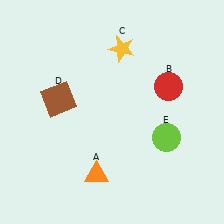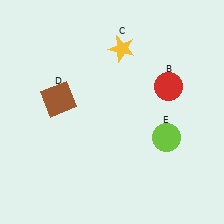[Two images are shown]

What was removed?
The orange triangle (A) was removed in Image 2.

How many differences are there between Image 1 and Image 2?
There is 1 difference between the two images.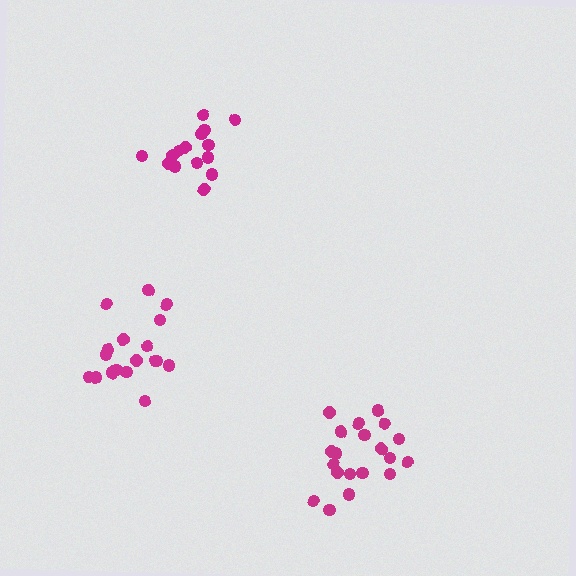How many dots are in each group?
Group 1: 20 dots, Group 2: 18 dots, Group 3: 15 dots (53 total).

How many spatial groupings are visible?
There are 3 spatial groupings.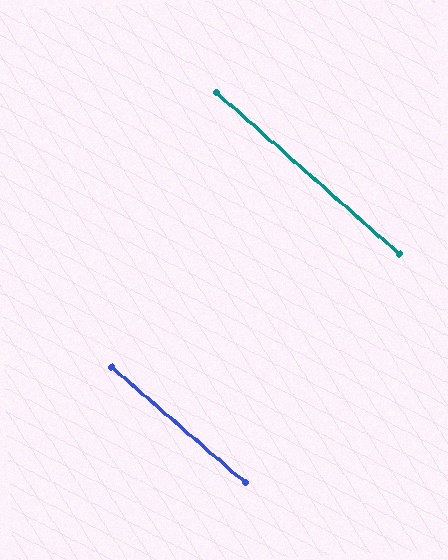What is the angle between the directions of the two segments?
Approximately 1 degree.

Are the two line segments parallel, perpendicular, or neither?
Parallel — their directions differ by only 0.6°.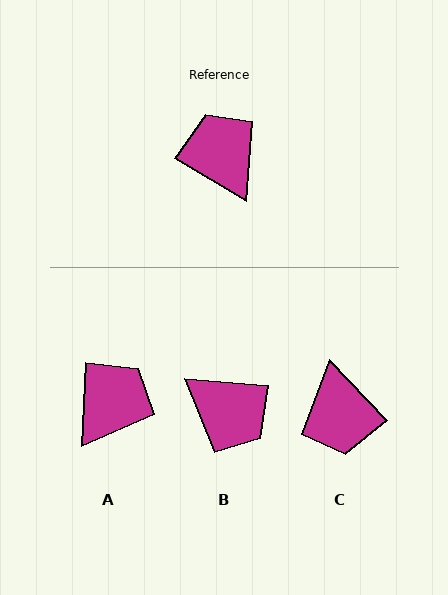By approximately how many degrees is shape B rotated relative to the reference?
Approximately 154 degrees clockwise.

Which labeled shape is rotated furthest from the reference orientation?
C, about 164 degrees away.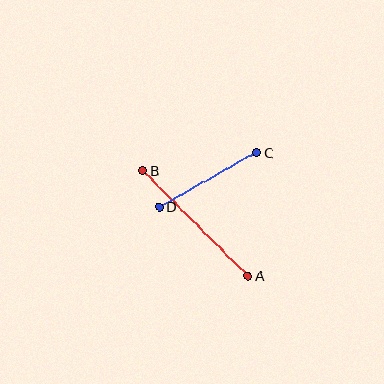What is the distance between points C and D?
The distance is approximately 111 pixels.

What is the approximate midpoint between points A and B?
The midpoint is at approximately (195, 223) pixels.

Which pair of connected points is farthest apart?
Points A and B are farthest apart.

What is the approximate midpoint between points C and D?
The midpoint is at approximately (208, 179) pixels.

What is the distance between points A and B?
The distance is approximately 149 pixels.